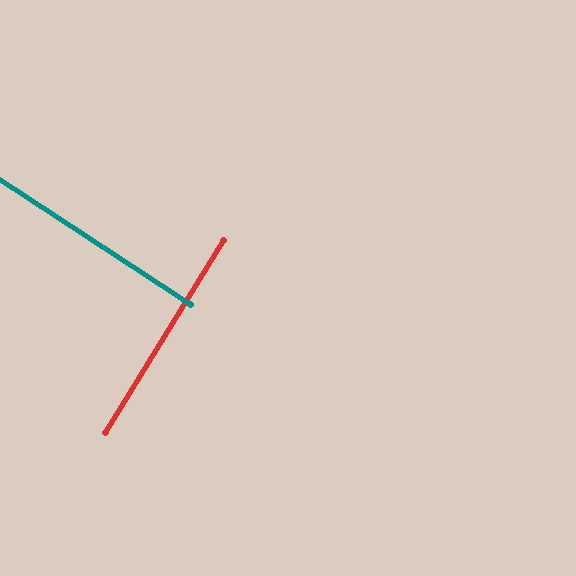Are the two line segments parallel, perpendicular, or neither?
Perpendicular — they meet at approximately 88°.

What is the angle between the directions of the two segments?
Approximately 88 degrees.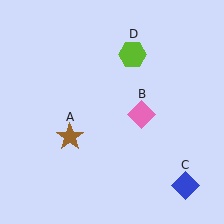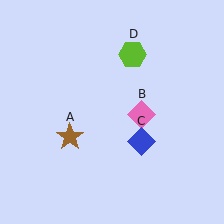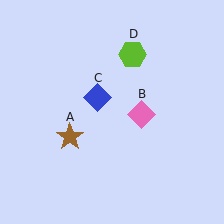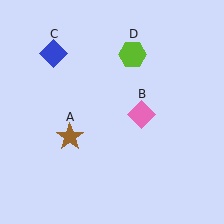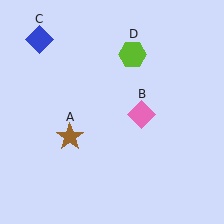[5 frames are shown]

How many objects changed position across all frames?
1 object changed position: blue diamond (object C).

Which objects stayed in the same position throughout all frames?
Brown star (object A) and pink diamond (object B) and lime hexagon (object D) remained stationary.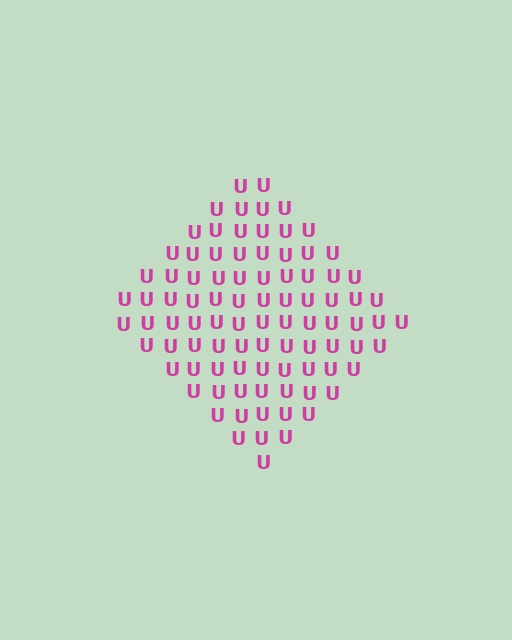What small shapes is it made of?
It is made of small letter U's.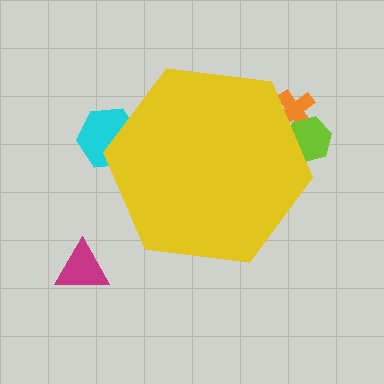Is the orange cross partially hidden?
Yes, the orange cross is partially hidden behind the yellow hexagon.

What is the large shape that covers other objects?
A yellow hexagon.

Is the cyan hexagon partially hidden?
Yes, the cyan hexagon is partially hidden behind the yellow hexagon.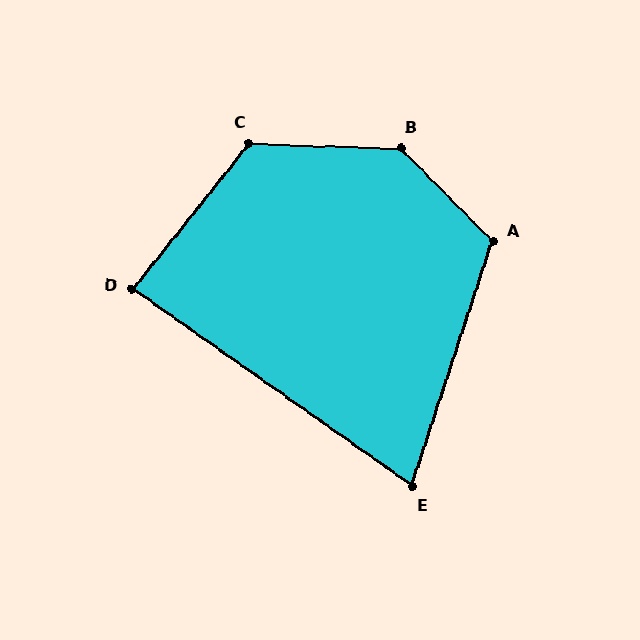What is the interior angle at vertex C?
Approximately 127 degrees (obtuse).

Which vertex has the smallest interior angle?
E, at approximately 73 degrees.